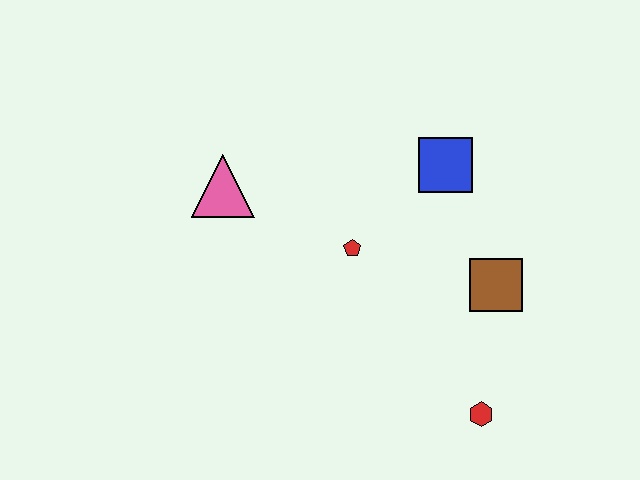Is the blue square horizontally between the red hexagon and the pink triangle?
Yes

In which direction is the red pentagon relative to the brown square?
The red pentagon is to the left of the brown square.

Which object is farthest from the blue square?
The red hexagon is farthest from the blue square.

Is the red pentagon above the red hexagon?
Yes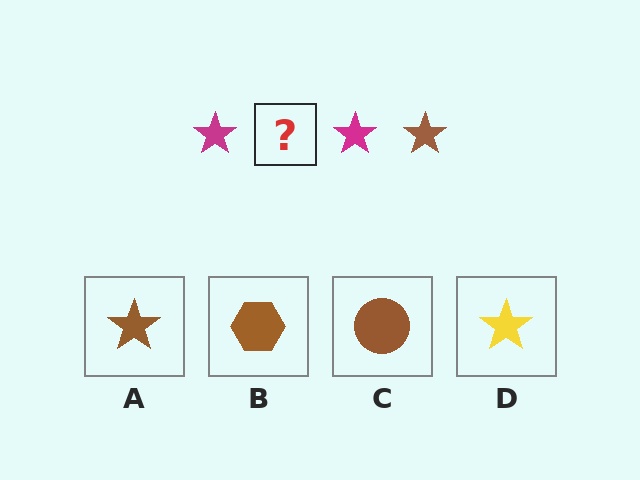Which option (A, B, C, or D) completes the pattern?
A.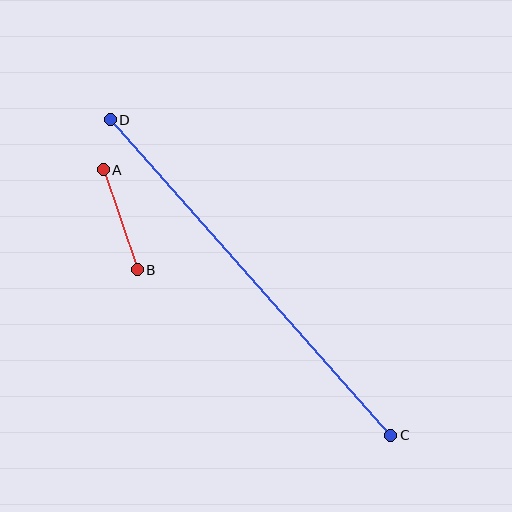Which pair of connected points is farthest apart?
Points C and D are farthest apart.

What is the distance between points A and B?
The distance is approximately 106 pixels.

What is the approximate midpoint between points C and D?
The midpoint is at approximately (250, 278) pixels.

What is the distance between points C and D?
The distance is approximately 423 pixels.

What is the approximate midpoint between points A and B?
The midpoint is at approximately (120, 220) pixels.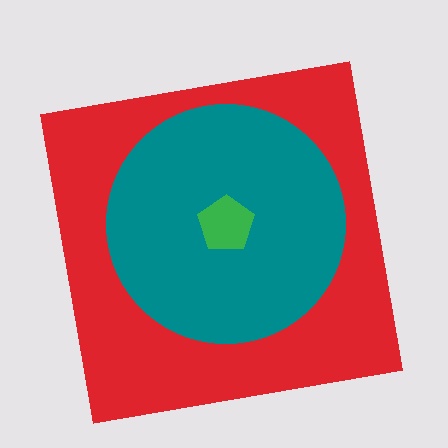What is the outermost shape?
The red square.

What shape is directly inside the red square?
The teal circle.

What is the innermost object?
The green pentagon.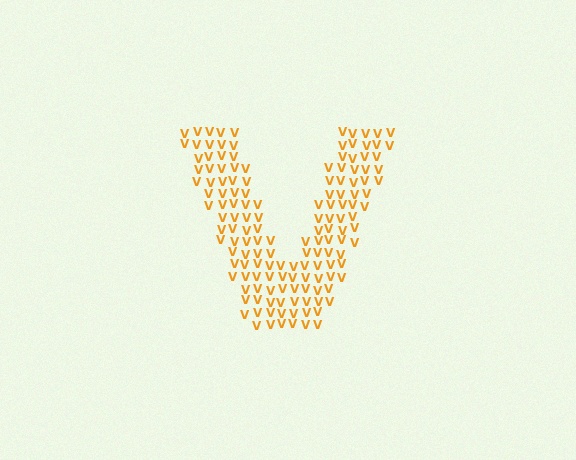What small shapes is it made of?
It is made of small letter V's.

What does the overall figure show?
The overall figure shows the letter V.